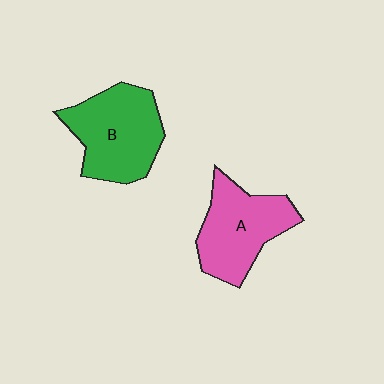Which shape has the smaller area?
Shape A (pink).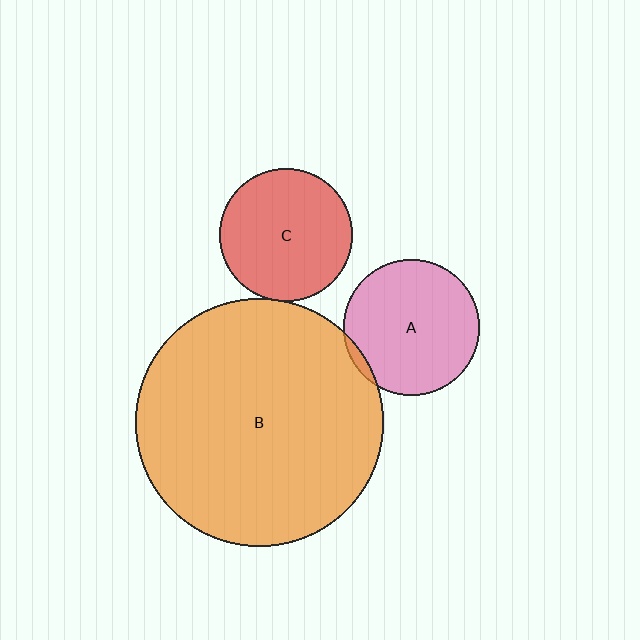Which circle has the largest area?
Circle B (orange).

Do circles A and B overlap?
Yes.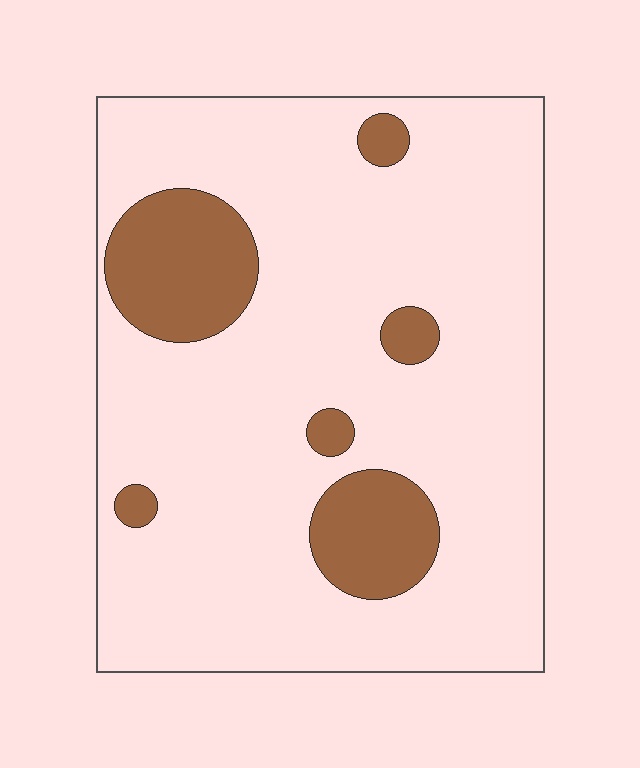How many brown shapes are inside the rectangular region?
6.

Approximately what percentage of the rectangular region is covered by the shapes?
Approximately 15%.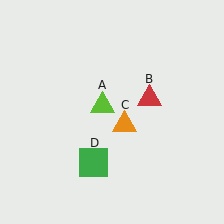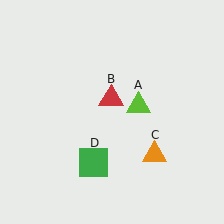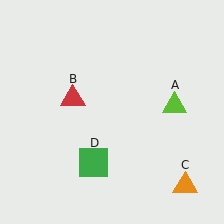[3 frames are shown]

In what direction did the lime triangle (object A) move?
The lime triangle (object A) moved right.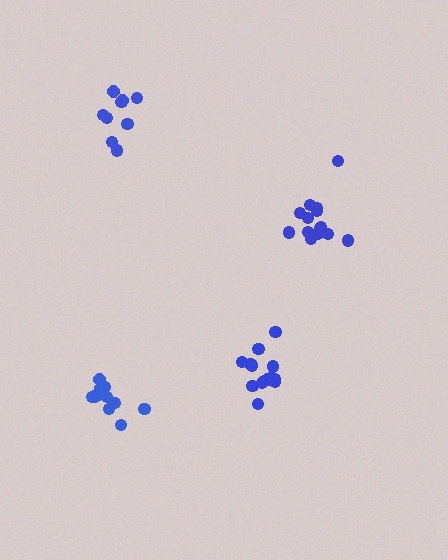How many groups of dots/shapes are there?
There are 4 groups.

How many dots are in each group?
Group 1: 14 dots, Group 2: 9 dots, Group 3: 14 dots, Group 4: 11 dots (48 total).